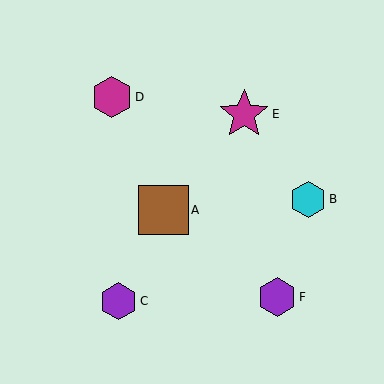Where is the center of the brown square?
The center of the brown square is at (163, 210).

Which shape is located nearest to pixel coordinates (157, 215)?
The brown square (labeled A) at (163, 210) is nearest to that location.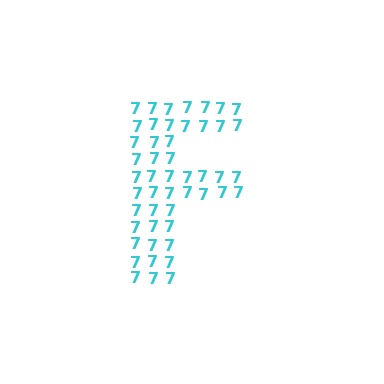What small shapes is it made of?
It is made of small digit 7's.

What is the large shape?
The large shape is the letter F.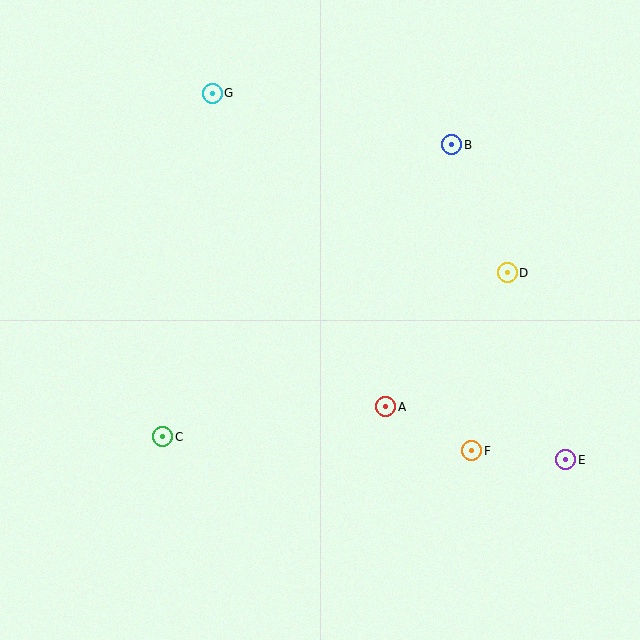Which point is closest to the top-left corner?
Point G is closest to the top-left corner.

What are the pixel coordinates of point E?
Point E is at (566, 460).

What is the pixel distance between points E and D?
The distance between E and D is 196 pixels.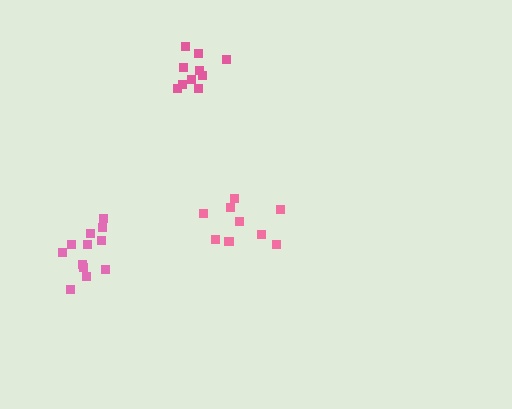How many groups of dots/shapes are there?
There are 3 groups.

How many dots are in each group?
Group 1: 10 dots, Group 2: 12 dots, Group 3: 10 dots (32 total).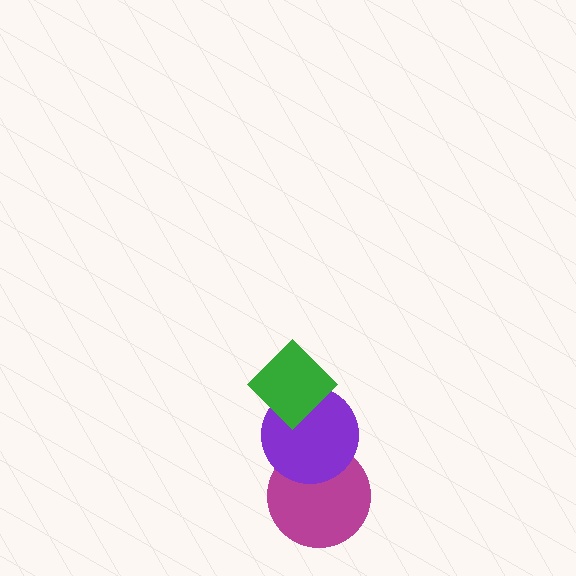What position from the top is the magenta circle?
The magenta circle is 3rd from the top.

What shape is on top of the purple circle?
The green diamond is on top of the purple circle.